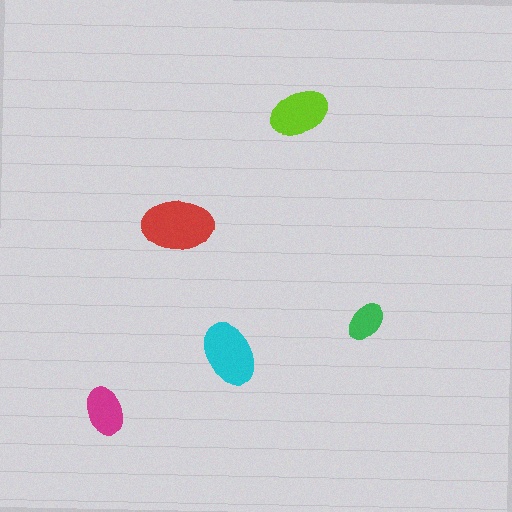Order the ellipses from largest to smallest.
the red one, the cyan one, the lime one, the magenta one, the green one.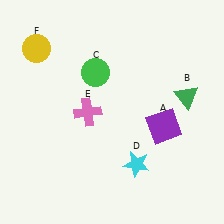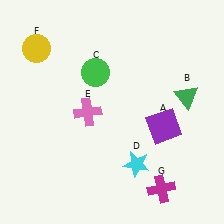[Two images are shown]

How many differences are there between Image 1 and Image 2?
There is 1 difference between the two images.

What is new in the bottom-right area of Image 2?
A magenta cross (G) was added in the bottom-right area of Image 2.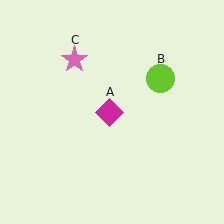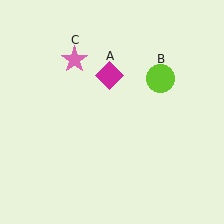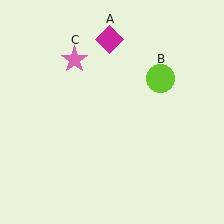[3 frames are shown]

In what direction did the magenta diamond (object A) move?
The magenta diamond (object A) moved up.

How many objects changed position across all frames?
1 object changed position: magenta diamond (object A).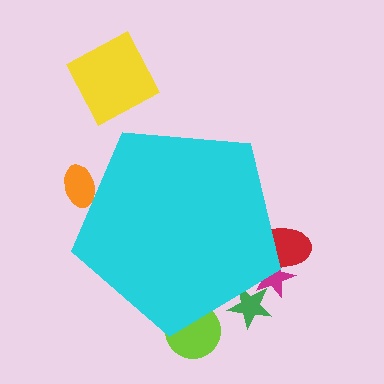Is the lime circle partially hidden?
Yes, the lime circle is partially hidden behind the cyan pentagon.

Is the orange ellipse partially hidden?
Yes, the orange ellipse is partially hidden behind the cyan pentagon.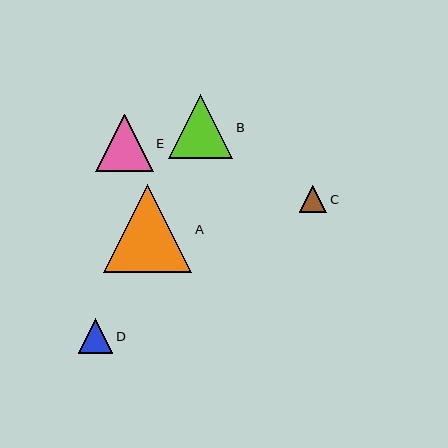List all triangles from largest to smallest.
From largest to smallest: A, B, E, D, C.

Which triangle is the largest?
Triangle A is the largest with a size of approximately 89 pixels.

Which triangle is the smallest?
Triangle C is the smallest with a size of approximately 28 pixels.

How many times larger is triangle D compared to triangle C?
Triangle D is approximately 1.2 times the size of triangle C.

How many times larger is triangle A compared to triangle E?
Triangle A is approximately 1.5 times the size of triangle E.